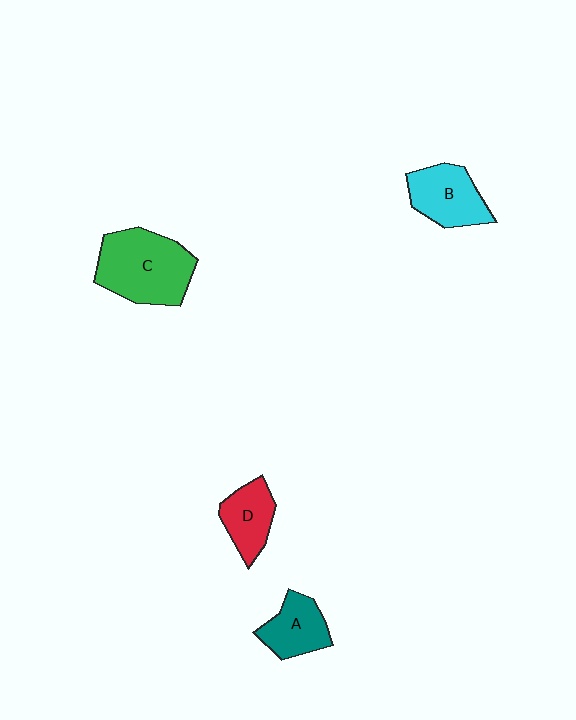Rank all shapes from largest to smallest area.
From largest to smallest: C (green), B (cyan), A (teal), D (red).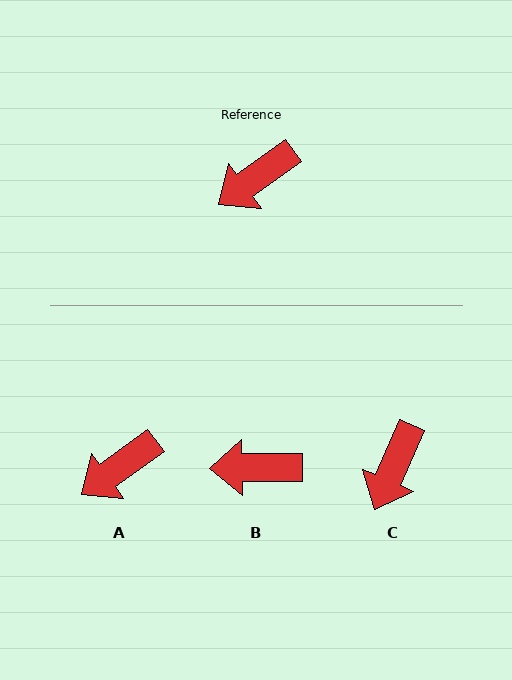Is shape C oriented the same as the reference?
No, it is off by about 30 degrees.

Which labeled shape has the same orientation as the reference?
A.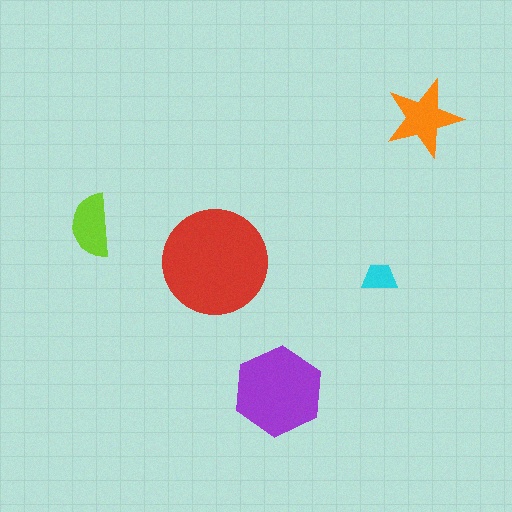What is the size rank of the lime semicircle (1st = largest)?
4th.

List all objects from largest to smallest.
The red circle, the purple hexagon, the orange star, the lime semicircle, the cyan trapezoid.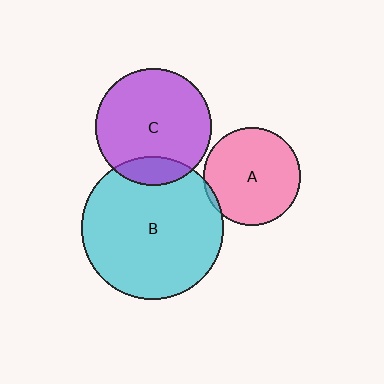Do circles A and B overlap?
Yes.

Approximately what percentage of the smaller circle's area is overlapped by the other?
Approximately 5%.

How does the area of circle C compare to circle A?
Approximately 1.4 times.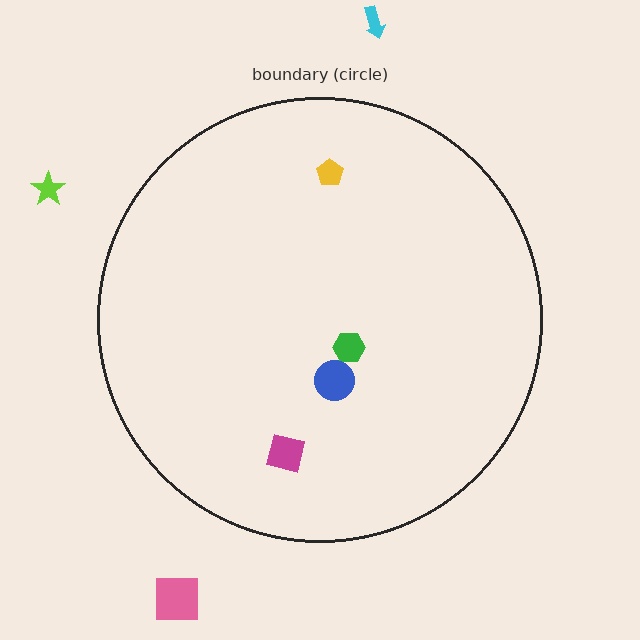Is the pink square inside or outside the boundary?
Outside.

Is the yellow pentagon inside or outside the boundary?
Inside.